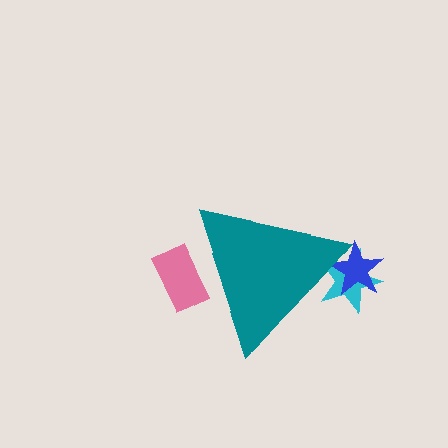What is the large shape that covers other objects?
A teal triangle.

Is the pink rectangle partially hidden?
Yes, the pink rectangle is partially hidden behind the teal triangle.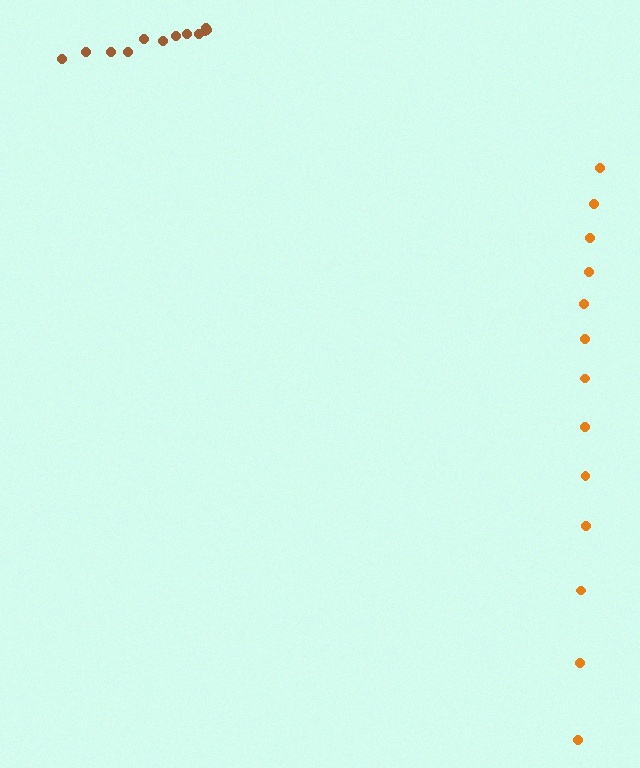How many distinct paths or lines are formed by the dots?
There are 2 distinct paths.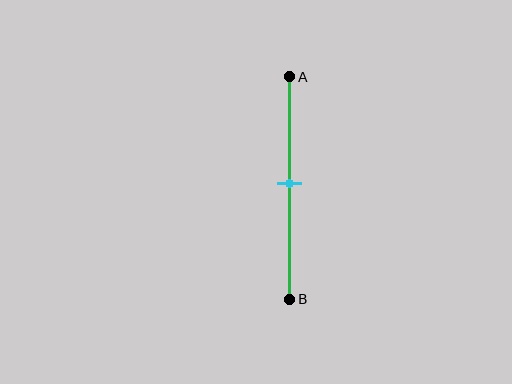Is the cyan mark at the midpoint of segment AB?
Yes, the mark is approximately at the midpoint.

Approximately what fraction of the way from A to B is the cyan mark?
The cyan mark is approximately 50% of the way from A to B.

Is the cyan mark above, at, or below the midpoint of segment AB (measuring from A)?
The cyan mark is approximately at the midpoint of segment AB.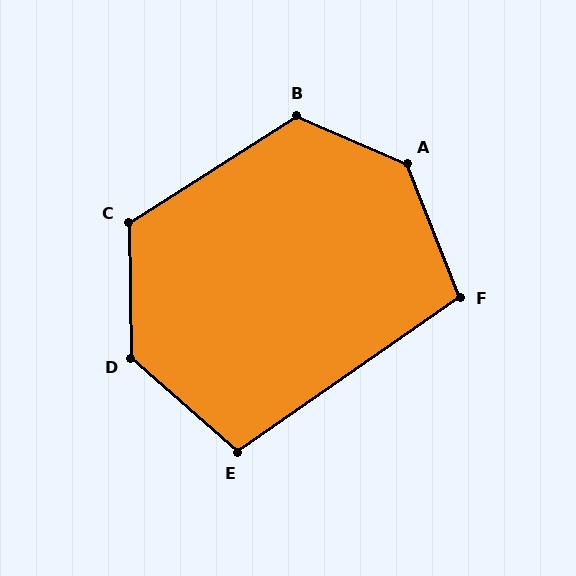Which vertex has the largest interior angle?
A, at approximately 135 degrees.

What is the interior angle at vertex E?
Approximately 104 degrees (obtuse).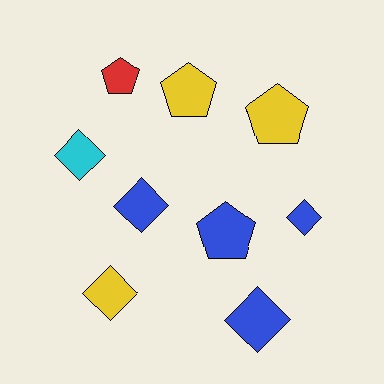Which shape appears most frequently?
Diamond, with 5 objects.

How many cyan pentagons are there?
There are no cyan pentagons.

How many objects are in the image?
There are 9 objects.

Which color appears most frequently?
Blue, with 4 objects.